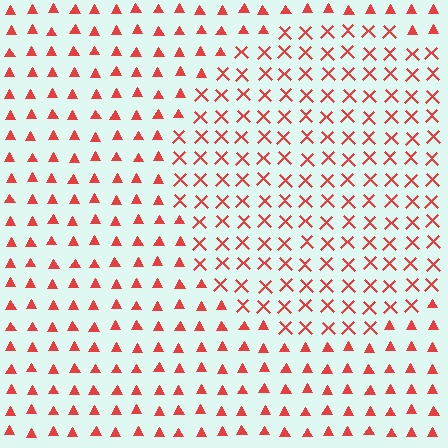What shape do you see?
I see a circle.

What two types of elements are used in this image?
The image uses X marks inside the circle region and triangles outside it.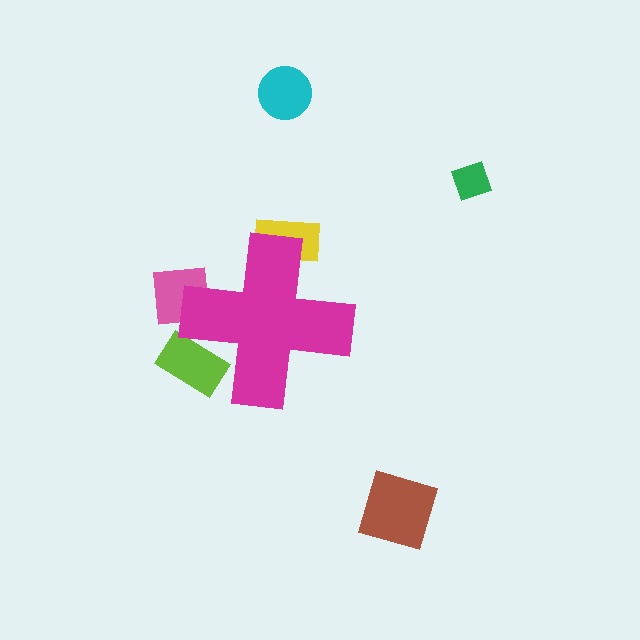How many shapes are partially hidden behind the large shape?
3 shapes are partially hidden.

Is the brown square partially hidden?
No, the brown square is fully visible.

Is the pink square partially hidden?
Yes, the pink square is partially hidden behind the magenta cross.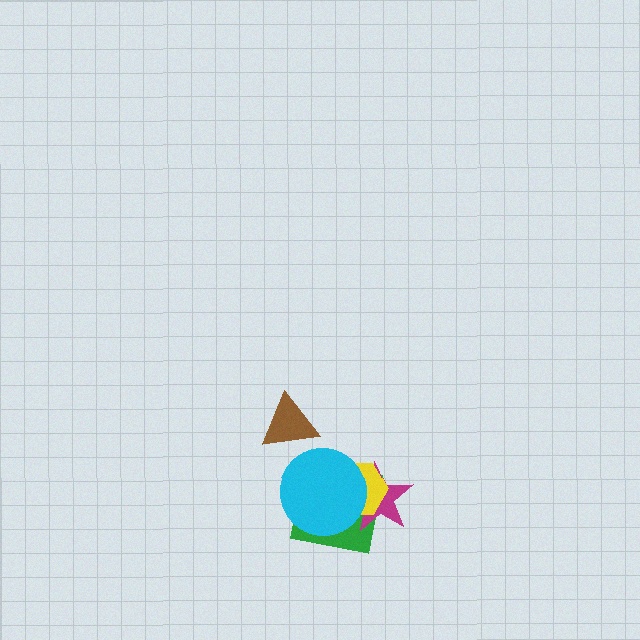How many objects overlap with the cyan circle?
3 objects overlap with the cyan circle.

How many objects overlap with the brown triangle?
0 objects overlap with the brown triangle.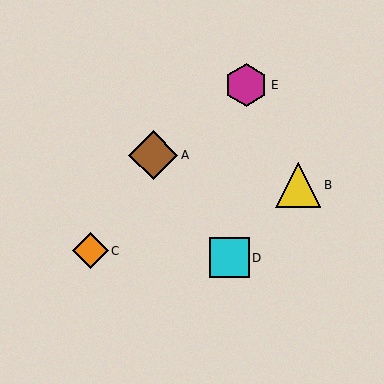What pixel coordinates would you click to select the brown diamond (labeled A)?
Click at (153, 155) to select the brown diamond A.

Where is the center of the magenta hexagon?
The center of the magenta hexagon is at (246, 85).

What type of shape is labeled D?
Shape D is a cyan square.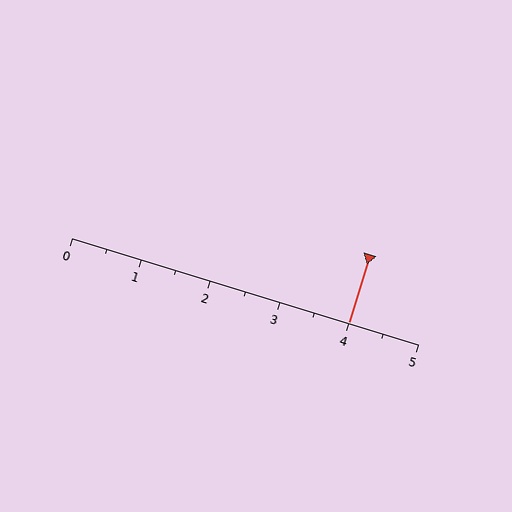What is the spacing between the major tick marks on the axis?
The major ticks are spaced 1 apart.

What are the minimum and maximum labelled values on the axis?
The axis runs from 0 to 5.